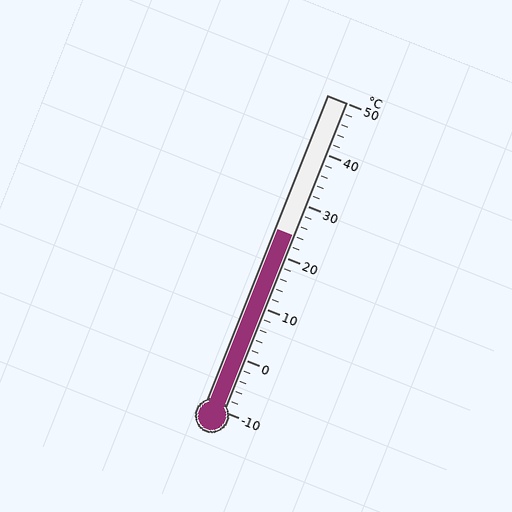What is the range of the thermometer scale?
The thermometer scale ranges from -10°C to 50°C.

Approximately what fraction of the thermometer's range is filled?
The thermometer is filled to approximately 55% of its range.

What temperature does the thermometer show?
The thermometer shows approximately 24°C.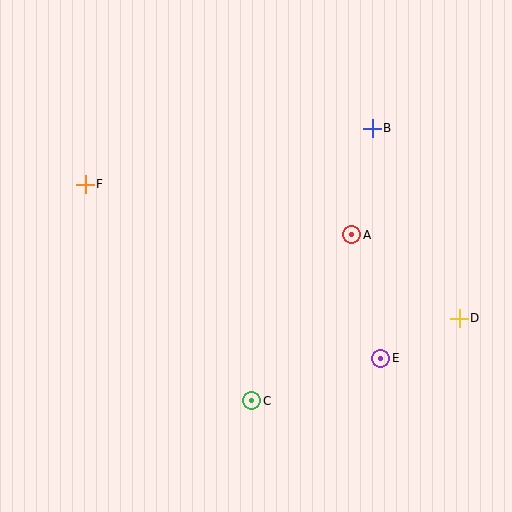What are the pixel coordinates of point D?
Point D is at (459, 318).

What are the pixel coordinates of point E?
Point E is at (381, 358).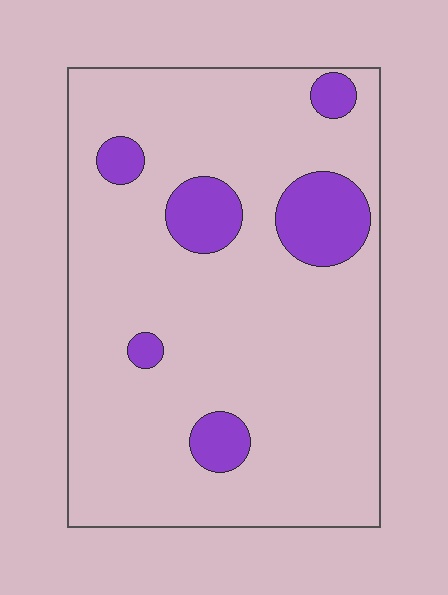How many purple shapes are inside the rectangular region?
6.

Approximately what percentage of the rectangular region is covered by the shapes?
Approximately 15%.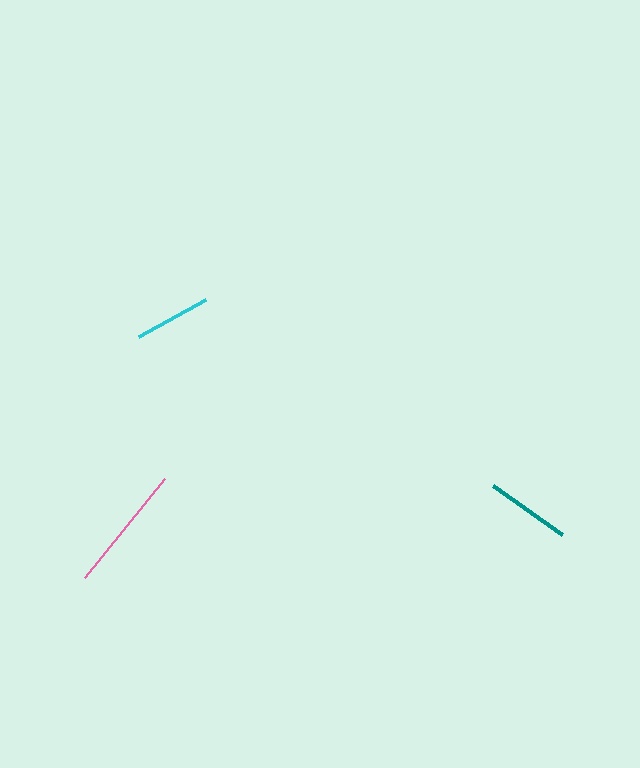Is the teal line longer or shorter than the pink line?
The pink line is longer than the teal line.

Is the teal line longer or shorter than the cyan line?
The teal line is longer than the cyan line.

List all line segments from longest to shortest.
From longest to shortest: pink, teal, cyan.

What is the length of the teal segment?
The teal segment is approximately 84 pixels long.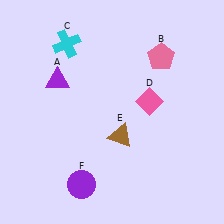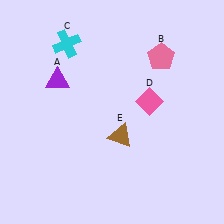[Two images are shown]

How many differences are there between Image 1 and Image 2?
There is 1 difference between the two images.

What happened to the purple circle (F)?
The purple circle (F) was removed in Image 2. It was in the bottom-left area of Image 1.